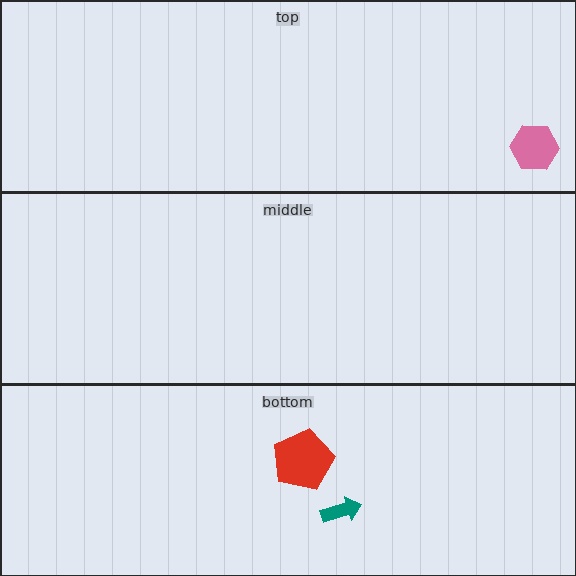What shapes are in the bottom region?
The teal arrow, the red pentagon.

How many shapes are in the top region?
1.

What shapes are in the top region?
The pink hexagon.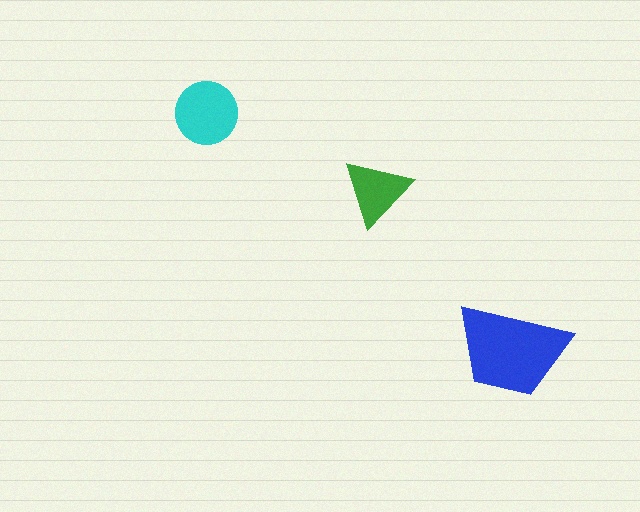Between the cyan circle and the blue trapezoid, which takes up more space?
The blue trapezoid.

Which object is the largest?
The blue trapezoid.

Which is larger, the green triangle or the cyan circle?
The cyan circle.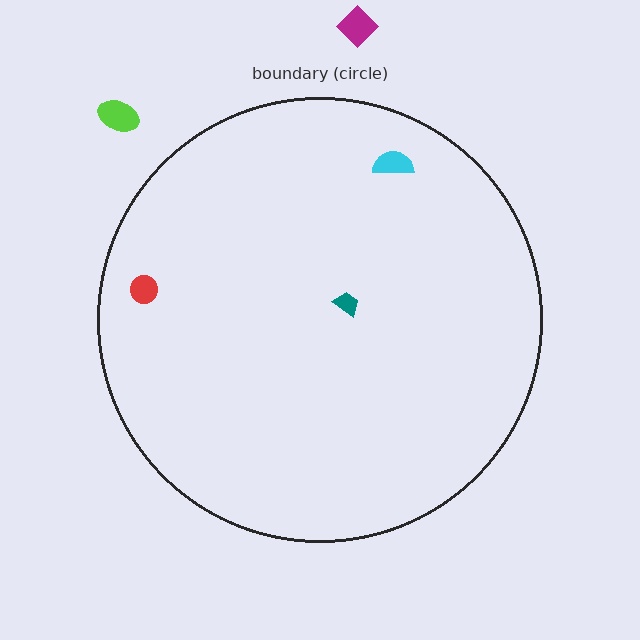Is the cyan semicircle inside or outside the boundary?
Inside.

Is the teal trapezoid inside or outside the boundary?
Inside.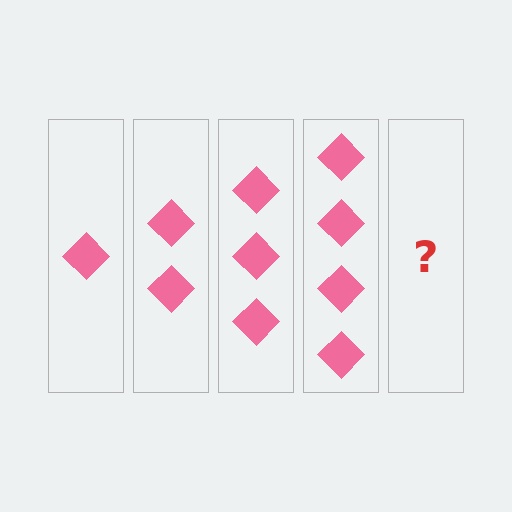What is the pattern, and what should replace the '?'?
The pattern is that each step adds one more diamond. The '?' should be 5 diamonds.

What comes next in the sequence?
The next element should be 5 diamonds.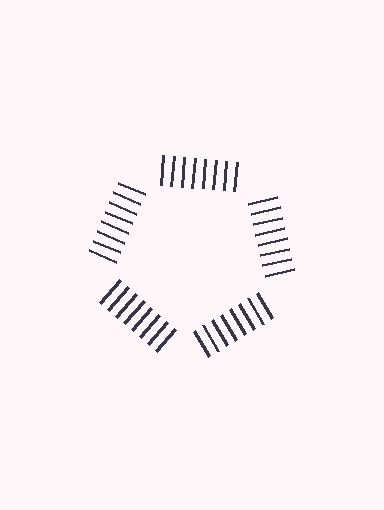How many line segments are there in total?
40 — 8 along each of the 5 edges.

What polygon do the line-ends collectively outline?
An illusory pentagon — the line segments terminate on its edges but no continuous stroke is drawn.